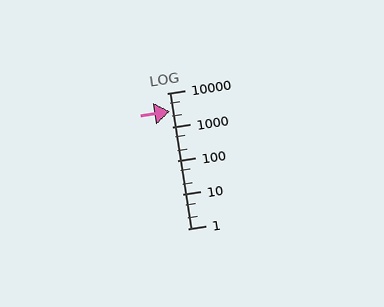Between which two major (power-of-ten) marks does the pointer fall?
The pointer is between 1000 and 10000.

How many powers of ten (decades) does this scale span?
The scale spans 4 decades, from 1 to 10000.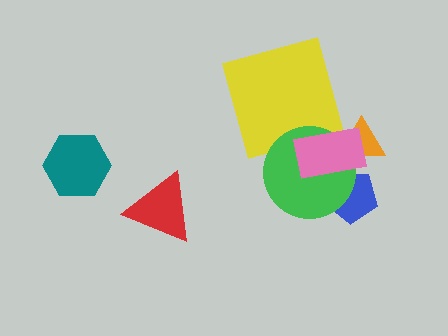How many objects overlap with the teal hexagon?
0 objects overlap with the teal hexagon.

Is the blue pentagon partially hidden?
Yes, it is partially covered by another shape.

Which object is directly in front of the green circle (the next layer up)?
The orange triangle is directly in front of the green circle.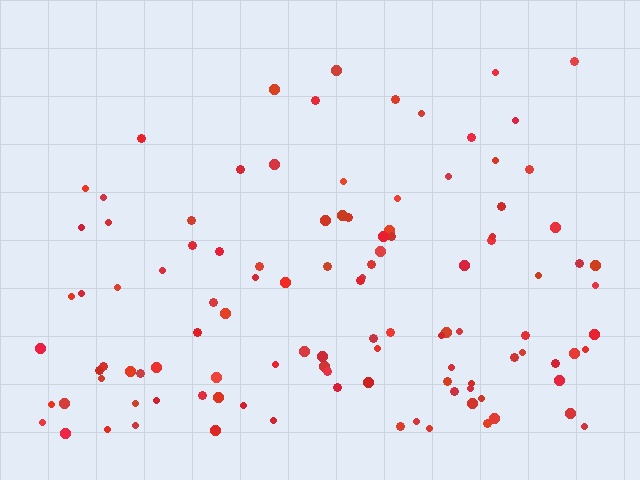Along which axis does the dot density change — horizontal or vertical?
Vertical.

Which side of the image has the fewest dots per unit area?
The top.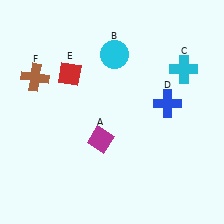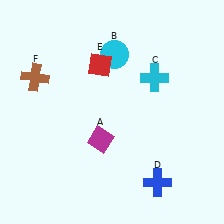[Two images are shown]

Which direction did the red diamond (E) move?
The red diamond (E) moved right.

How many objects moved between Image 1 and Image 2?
3 objects moved between the two images.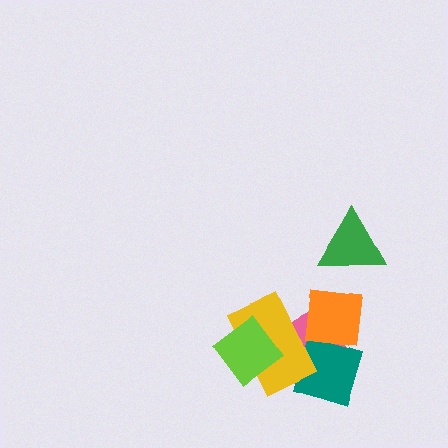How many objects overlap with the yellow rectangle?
3 objects overlap with the yellow rectangle.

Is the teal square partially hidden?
Yes, it is partially covered by another shape.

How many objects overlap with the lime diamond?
1 object overlaps with the lime diamond.